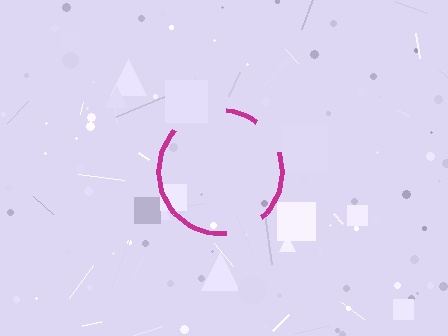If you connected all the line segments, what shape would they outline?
They would outline a circle.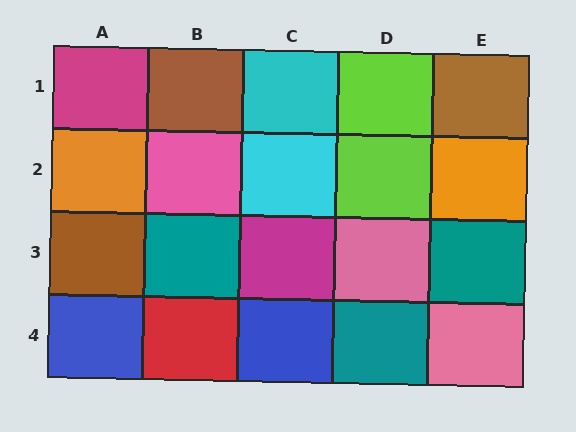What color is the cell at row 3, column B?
Teal.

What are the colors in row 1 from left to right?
Magenta, brown, cyan, lime, brown.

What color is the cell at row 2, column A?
Orange.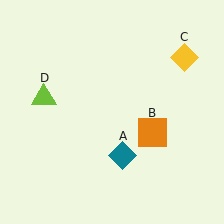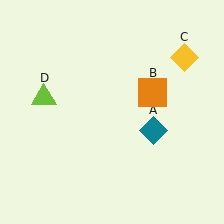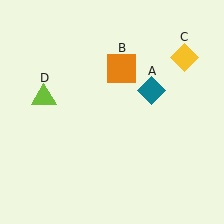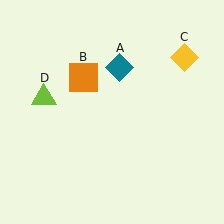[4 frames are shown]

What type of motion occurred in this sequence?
The teal diamond (object A), orange square (object B) rotated counterclockwise around the center of the scene.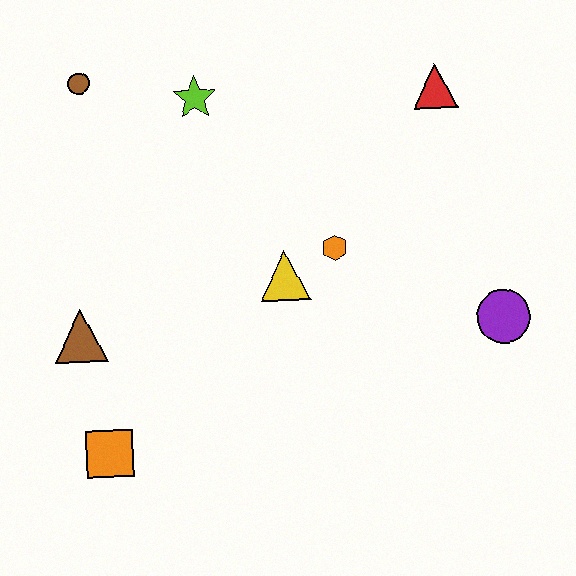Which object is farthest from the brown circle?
The purple circle is farthest from the brown circle.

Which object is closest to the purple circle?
The orange hexagon is closest to the purple circle.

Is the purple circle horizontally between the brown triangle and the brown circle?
No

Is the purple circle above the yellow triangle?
No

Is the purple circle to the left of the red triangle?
No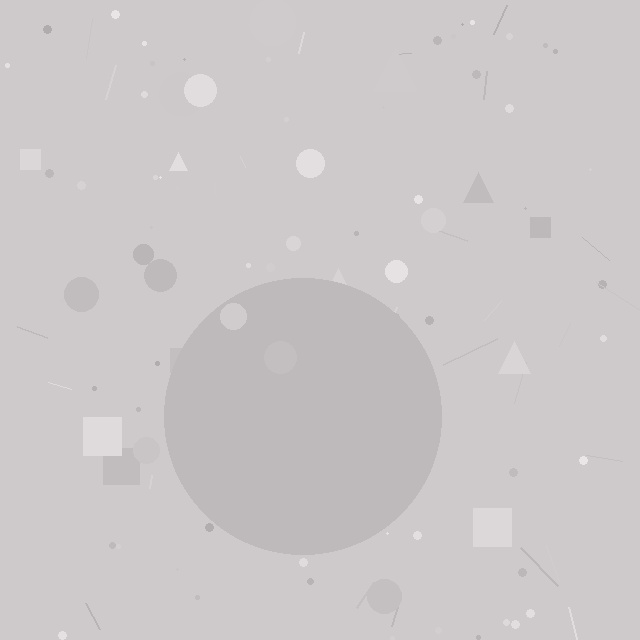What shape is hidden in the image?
A circle is hidden in the image.